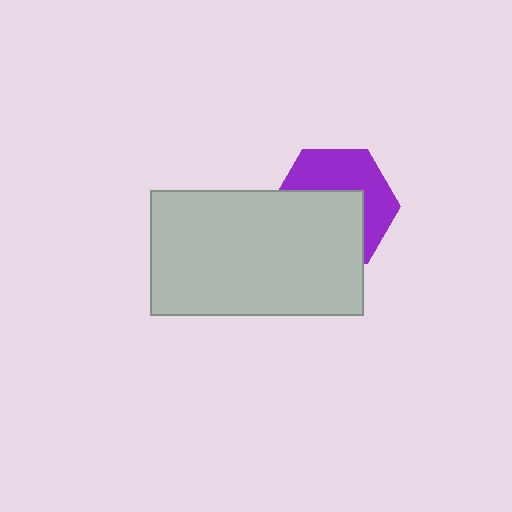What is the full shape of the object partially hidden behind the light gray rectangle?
The partially hidden object is a purple hexagon.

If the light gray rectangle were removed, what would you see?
You would see the complete purple hexagon.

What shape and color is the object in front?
The object in front is a light gray rectangle.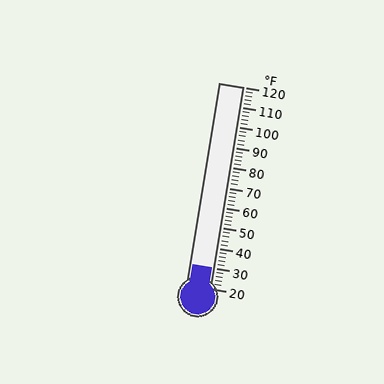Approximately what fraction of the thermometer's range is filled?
The thermometer is filled to approximately 10% of its range.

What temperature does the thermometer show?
The thermometer shows approximately 30°F.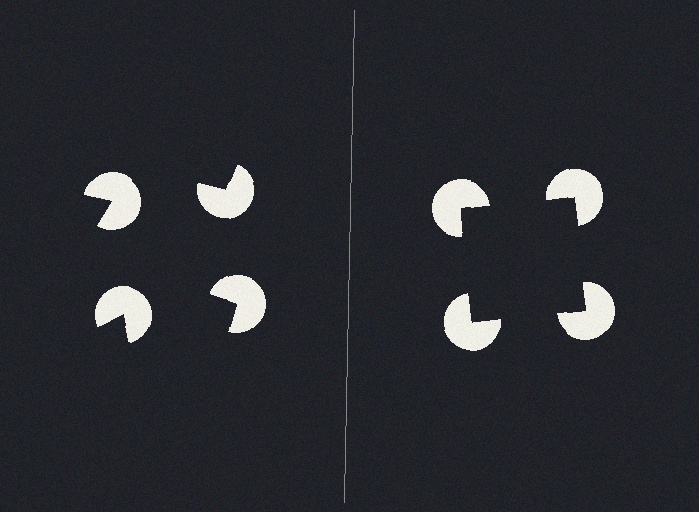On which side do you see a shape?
An illusory square appears on the right side. On the left side the wedge cuts are rotated, so no coherent shape forms.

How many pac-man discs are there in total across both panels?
8 — 4 on each side.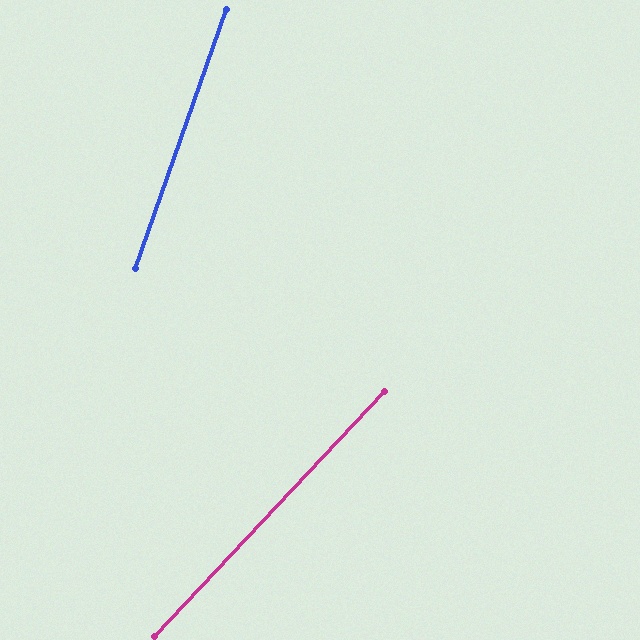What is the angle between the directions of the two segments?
Approximately 24 degrees.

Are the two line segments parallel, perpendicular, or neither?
Neither parallel nor perpendicular — they differ by about 24°.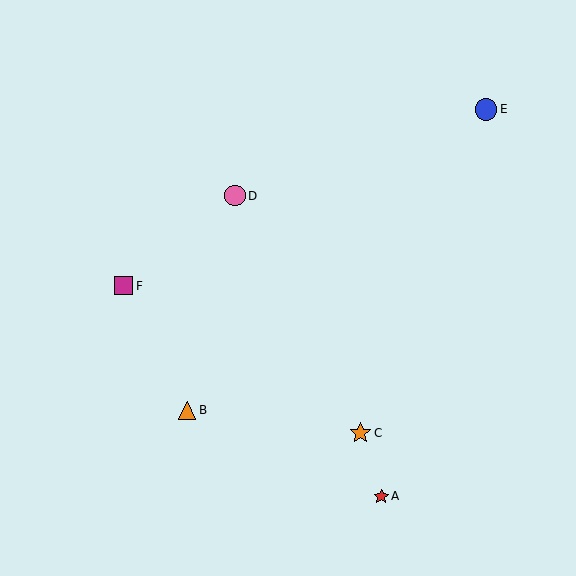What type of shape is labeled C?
Shape C is an orange star.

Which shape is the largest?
The blue circle (labeled E) is the largest.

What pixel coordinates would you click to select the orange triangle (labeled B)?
Click at (187, 410) to select the orange triangle B.